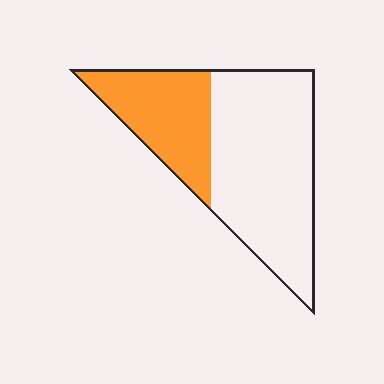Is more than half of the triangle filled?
No.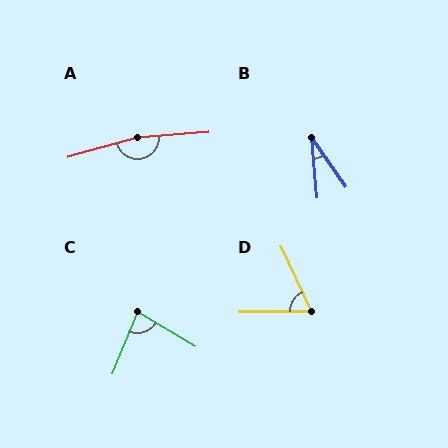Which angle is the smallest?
B, at approximately 29 degrees.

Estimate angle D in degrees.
Approximately 66 degrees.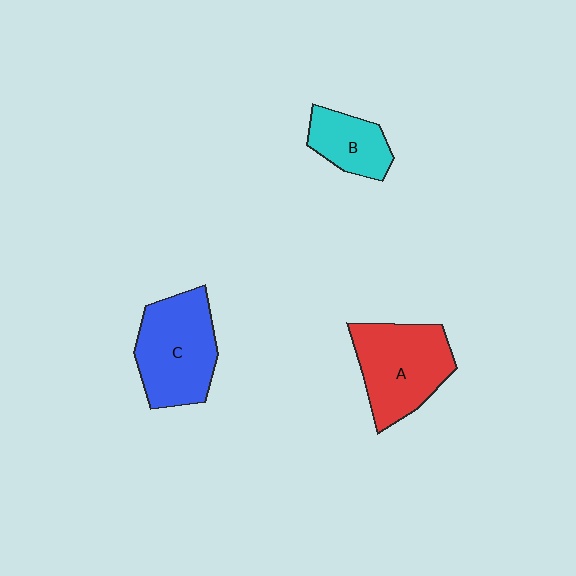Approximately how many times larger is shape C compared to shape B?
Approximately 1.8 times.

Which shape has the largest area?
Shape C (blue).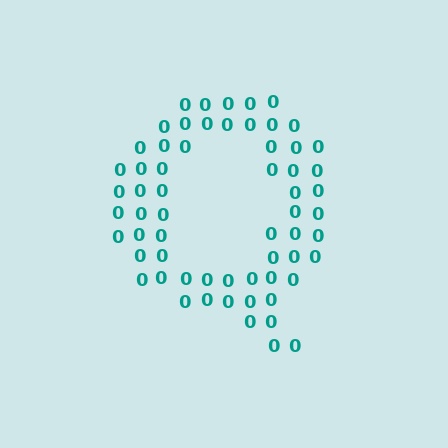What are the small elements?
The small elements are digit 0's.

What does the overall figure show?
The overall figure shows the letter Q.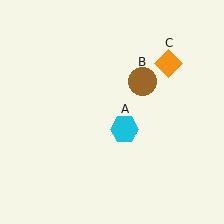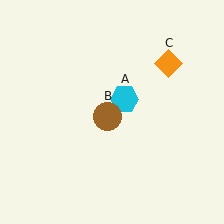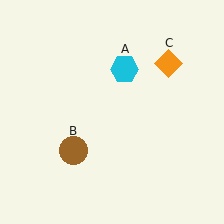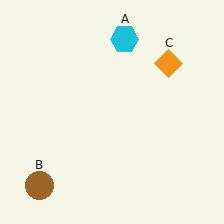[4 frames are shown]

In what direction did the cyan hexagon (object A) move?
The cyan hexagon (object A) moved up.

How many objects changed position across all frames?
2 objects changed position: cyan hexagon (object A), brown circle (object B).